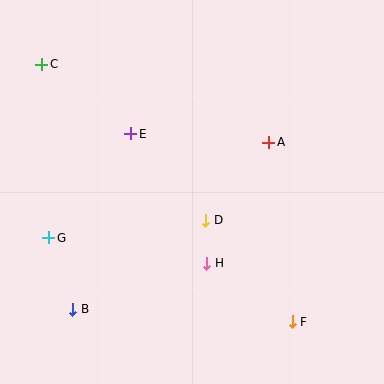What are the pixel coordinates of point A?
Point A is at (269, 142).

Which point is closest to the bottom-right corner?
Point F is closest to the bottom-right corner.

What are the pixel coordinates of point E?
Point E is at (131, 134).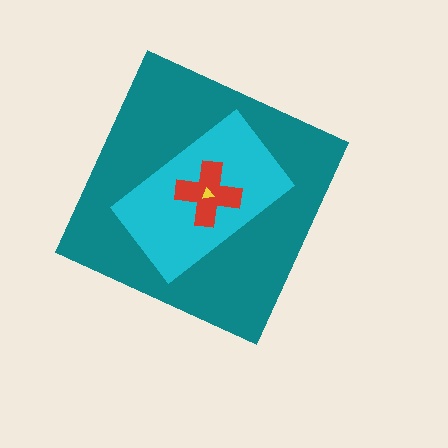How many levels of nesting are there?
4.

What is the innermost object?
The yellow triangle.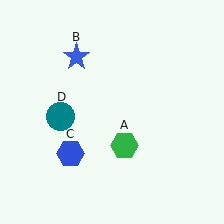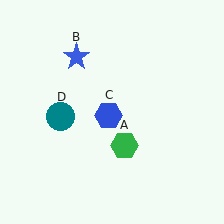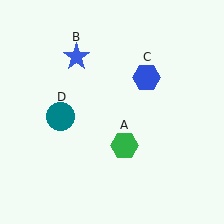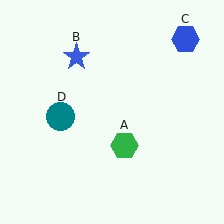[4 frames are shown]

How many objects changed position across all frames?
1 object changed position: blue hexagon (object C).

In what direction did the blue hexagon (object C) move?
The blue hexagon (object C) moved up and to the right.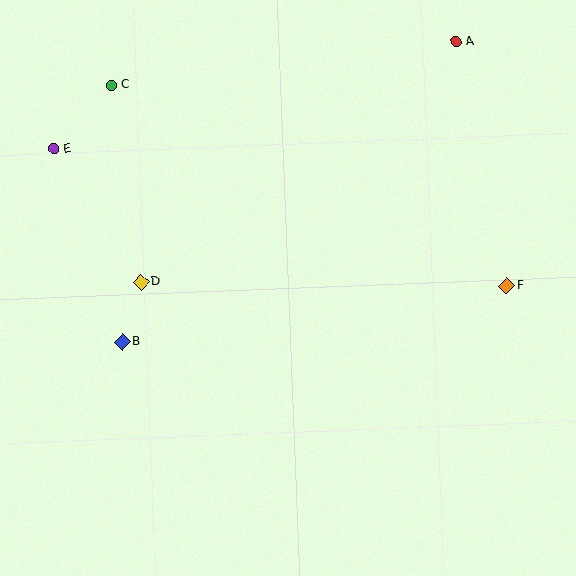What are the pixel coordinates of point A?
Point A is at (456, 42).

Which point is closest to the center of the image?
Point D at (141, 282) is closest to the center.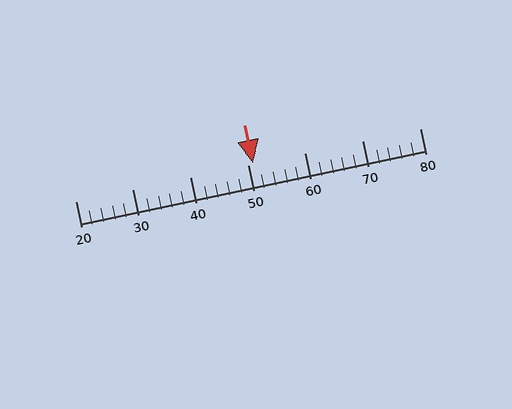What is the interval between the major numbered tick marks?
The major tick marks are spaced 10 units apart.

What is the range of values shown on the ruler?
The ruler shows values from 20 to 80.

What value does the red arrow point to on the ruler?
The red arrow points to approximately 51.